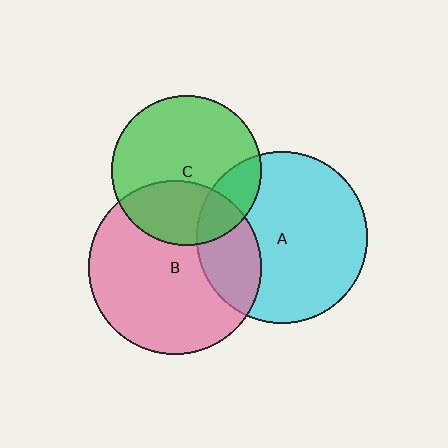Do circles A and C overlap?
Yes.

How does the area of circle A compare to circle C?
Approximately 1.3 times.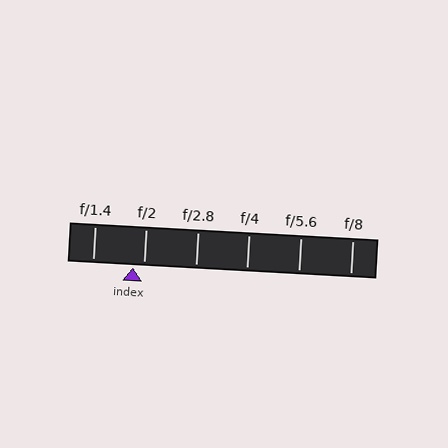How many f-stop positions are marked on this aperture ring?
There are 6 f-stop positions marked.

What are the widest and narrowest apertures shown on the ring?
The widest aperture shown is f/1.4 and the narrowest is f/8.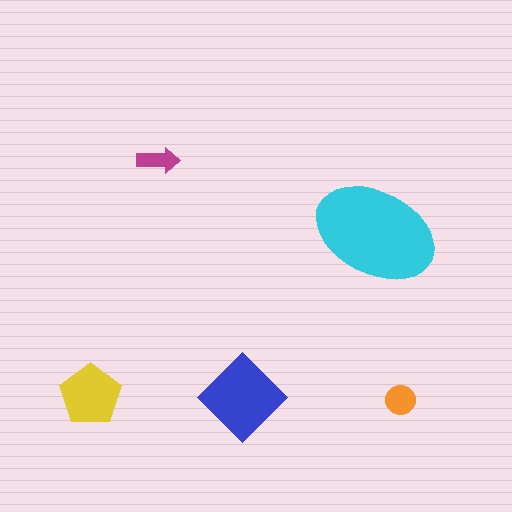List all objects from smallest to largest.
The magenta arrow, the orange circle, the yellow pentagon, the blue diamond, the cyan ellipse.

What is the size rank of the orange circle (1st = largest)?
4th.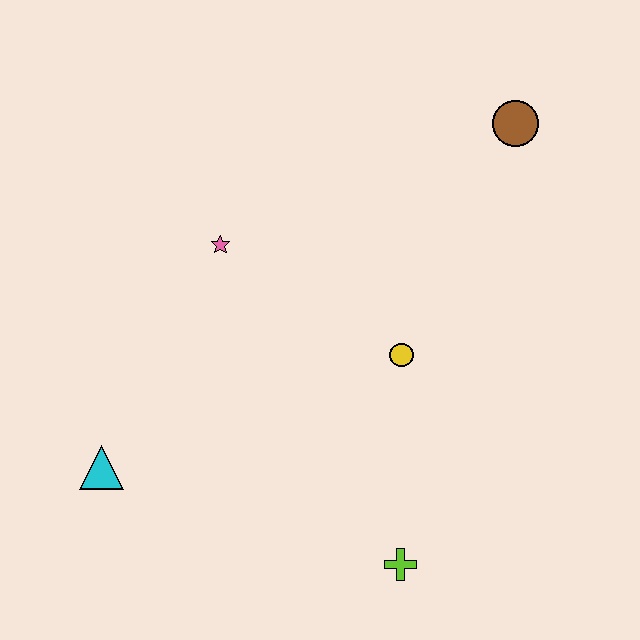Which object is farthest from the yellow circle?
The cyan triangle is farthest from the yellow circle.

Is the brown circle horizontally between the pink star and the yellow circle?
No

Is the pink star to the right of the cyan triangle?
Yes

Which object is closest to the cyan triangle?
The pink star is closest to the cyan triangle.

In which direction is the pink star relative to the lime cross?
The pink star is above the lime cross.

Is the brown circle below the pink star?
No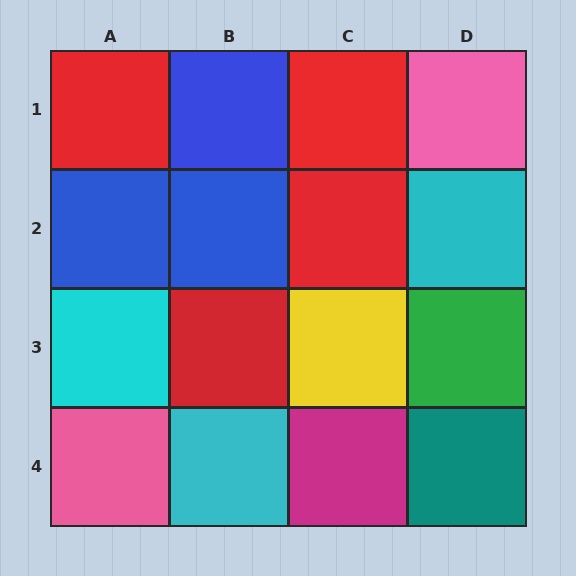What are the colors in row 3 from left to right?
Cyan, red, yellow, green.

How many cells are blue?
3 cells are blue.